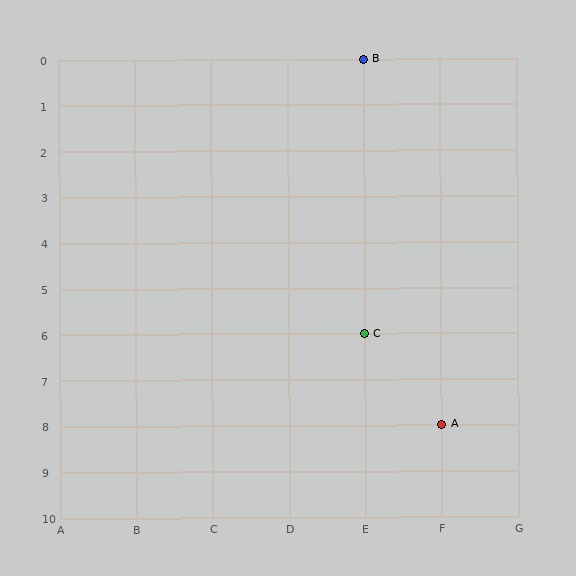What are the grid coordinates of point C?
Point C is at grid coordinates (E, 6).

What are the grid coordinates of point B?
Point B is at grid coordinates (E, 0).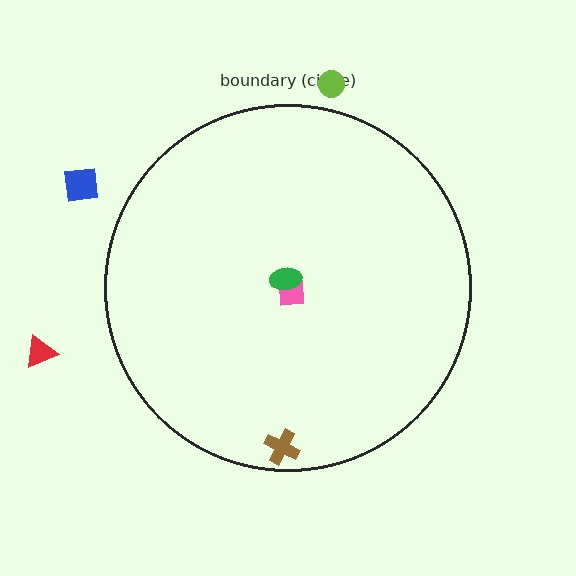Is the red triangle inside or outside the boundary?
Outside.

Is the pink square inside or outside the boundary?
Inside.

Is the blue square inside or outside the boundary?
Outside.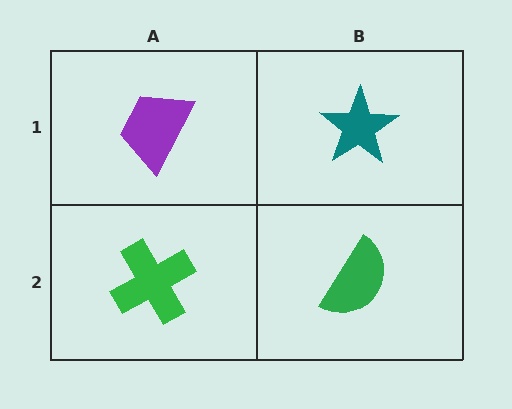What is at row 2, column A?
A green cross.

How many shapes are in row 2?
2 shapes.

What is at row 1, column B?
A teal star.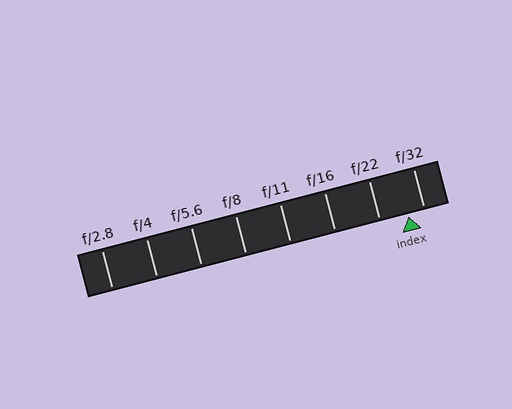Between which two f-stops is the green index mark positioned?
The index mark is between f/22 and f/32.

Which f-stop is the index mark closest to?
The index mark is closest to f/32.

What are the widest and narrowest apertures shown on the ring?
The widest aperture shown is f/2.8 and the narrowest is f/32.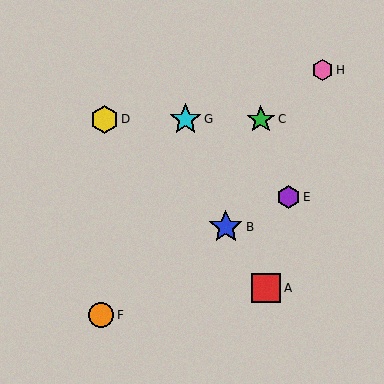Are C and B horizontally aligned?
No, C is at y≈120 and B is at y≈227.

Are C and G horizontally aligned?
Yes, both are at y≈120.